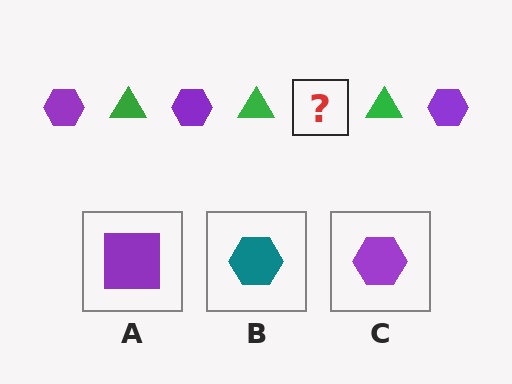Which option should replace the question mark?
Option C.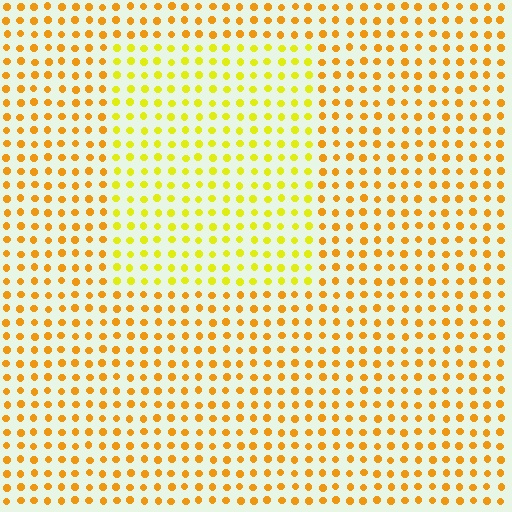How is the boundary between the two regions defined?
The boundary is defined purely by a slight shift in hue (about 27 degrees). Spacing, size, and orientation are identical on both sides.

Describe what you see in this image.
The image is filled with small orange elements in a uniform arrangement. A rectangle-shaped region is visible where the elements are tinted to a slightly different hue, forming a subtle color boundary.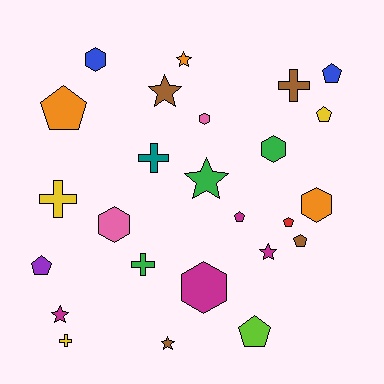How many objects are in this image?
There are 25 objects.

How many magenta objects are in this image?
There are 4 magenta objects.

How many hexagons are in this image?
There are 6 hexagons.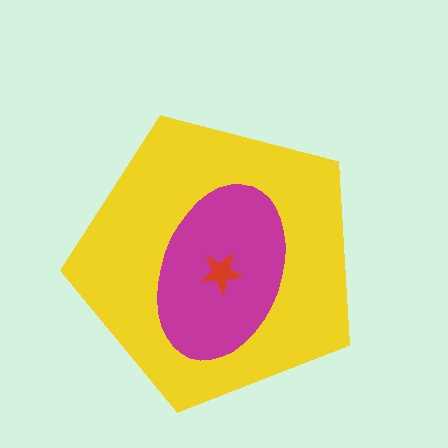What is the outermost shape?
The yellow pentagon.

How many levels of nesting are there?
3.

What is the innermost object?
The red star.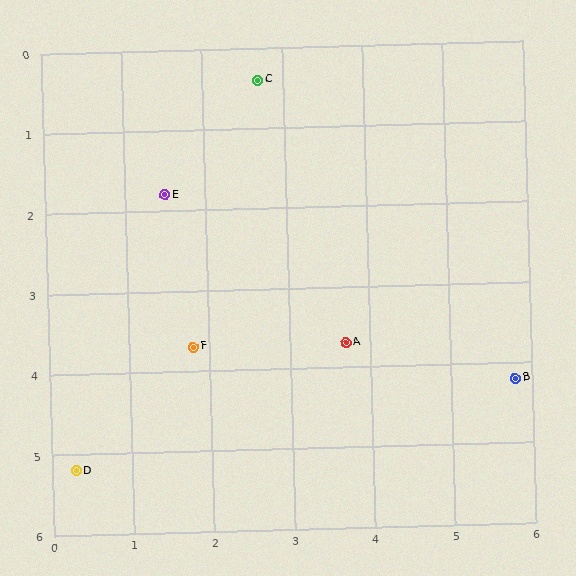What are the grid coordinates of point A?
Point A is at approximately (3.7, 3.7).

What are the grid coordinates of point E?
Point E is at approximately (1.5, 1.8).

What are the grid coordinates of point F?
Point F is at approximately (1.8, 3.7).